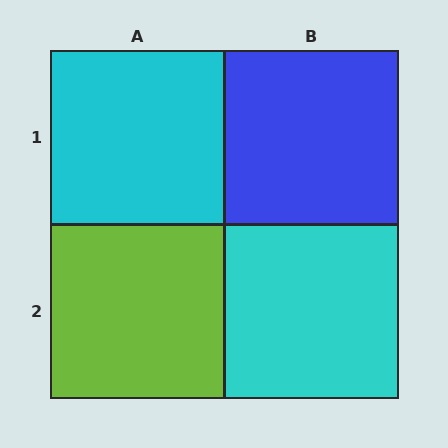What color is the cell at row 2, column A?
Lime.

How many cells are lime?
1 cell is lime.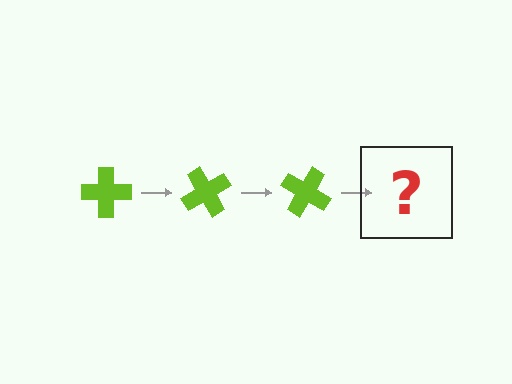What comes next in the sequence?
The next element should be a lime cross rotated 180 degrees.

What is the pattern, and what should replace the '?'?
The pattern is that the cross rotates 60 degrees each step. The '?' should be a lime cross rotated 180 degrees.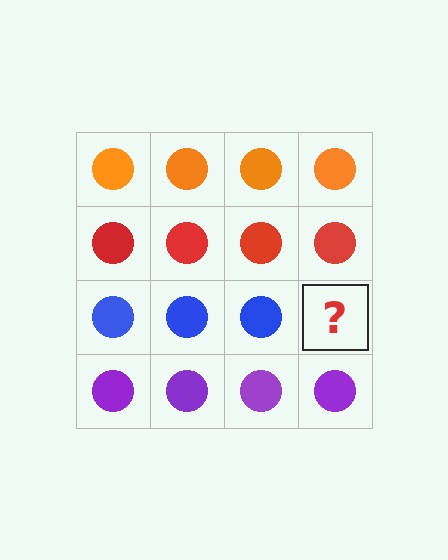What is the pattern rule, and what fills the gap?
The rule is that each row has a consistent color. The gap should be filled with a blue circle.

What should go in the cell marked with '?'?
The missing cell should contain a blue circle.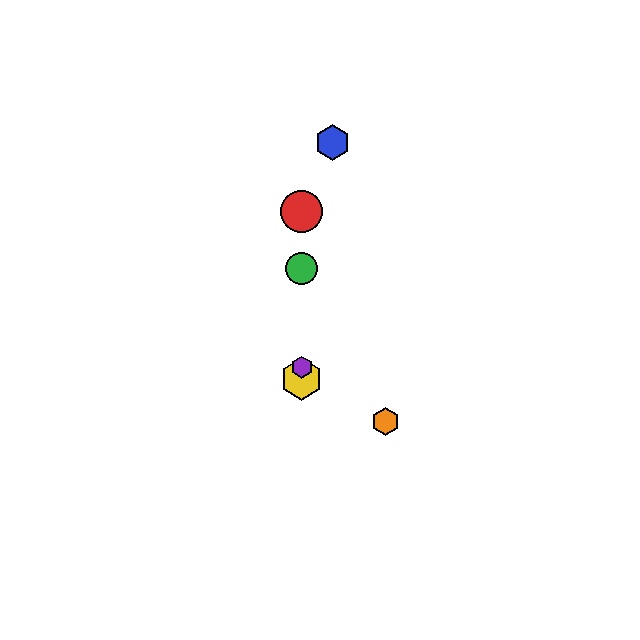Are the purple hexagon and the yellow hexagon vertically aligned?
Yes, both are at x≈302.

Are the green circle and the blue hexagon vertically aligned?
No, the green circle is at x≈302 and the blue hexagon is at x≈333.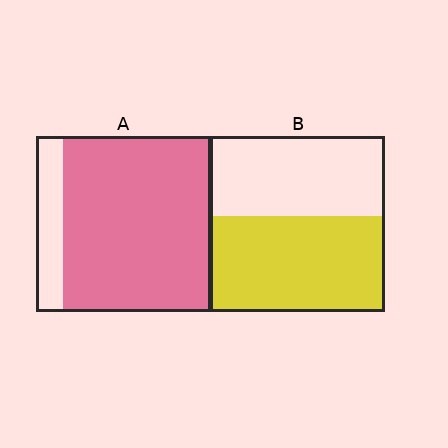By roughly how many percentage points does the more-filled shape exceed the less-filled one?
By roughly 30 percentage points (A over B).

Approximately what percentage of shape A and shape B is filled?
A is approximately 85% and B is approximately 55%.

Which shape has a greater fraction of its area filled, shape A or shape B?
Shape A.